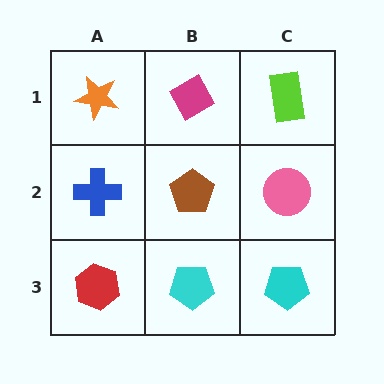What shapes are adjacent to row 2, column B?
A magenta diamond (row 1, column B), a cyan pentagon (row 3, column B), a blue cross (row 2, column A), a pink circle (row 2, column C).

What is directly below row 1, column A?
A blue cross.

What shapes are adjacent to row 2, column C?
A lime rectangle (row 1, column C), a cyan pentagon (row 3, column C), a brown pentagon (row 2, column B).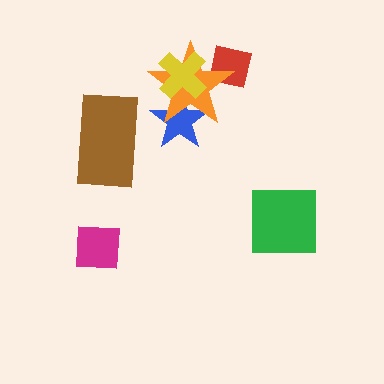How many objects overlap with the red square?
1 object overlaps with the red square.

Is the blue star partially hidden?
Yes, it is partially covered by another shape.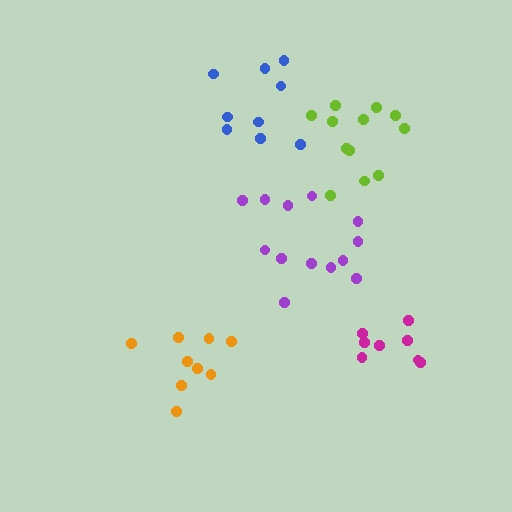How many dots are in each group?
Group 1: 9 dots, Group 2: 12 dots, Group 3: 13 dots, Group 4: 8 dots, Group 5: 9 dots (51 total).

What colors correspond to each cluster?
The clusters are colored: orange, lime, purple, magenta, blue.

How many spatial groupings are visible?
There are 5 spatial groupings.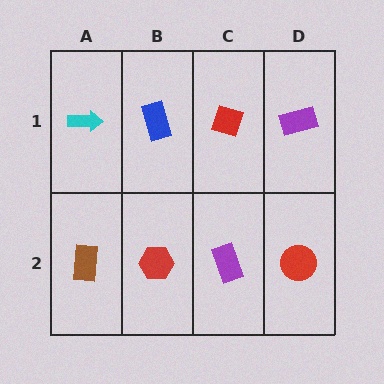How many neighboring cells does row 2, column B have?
3.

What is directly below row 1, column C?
A purple rectangle.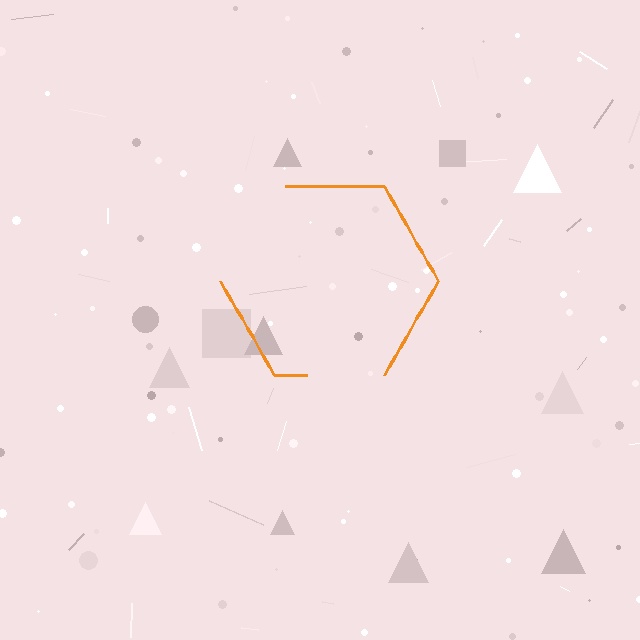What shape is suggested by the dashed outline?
The dashed outline suggests a hexagon.